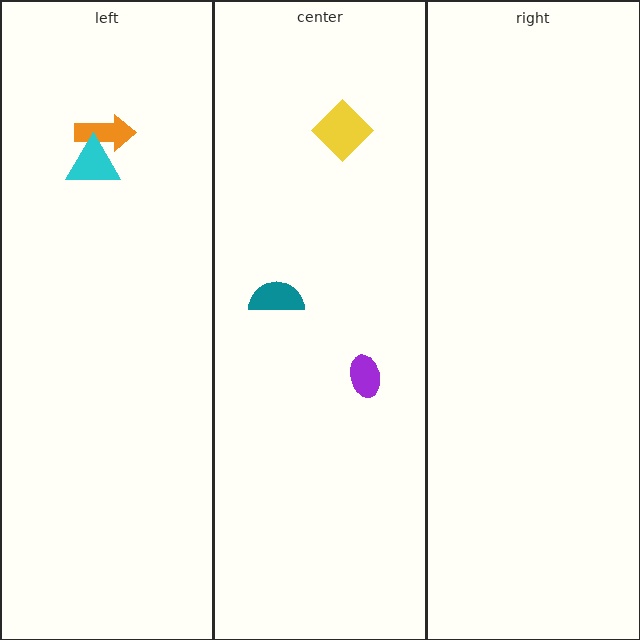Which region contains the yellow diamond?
The center region.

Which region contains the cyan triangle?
The left region.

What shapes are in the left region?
The orange arrow, the cyan triangle.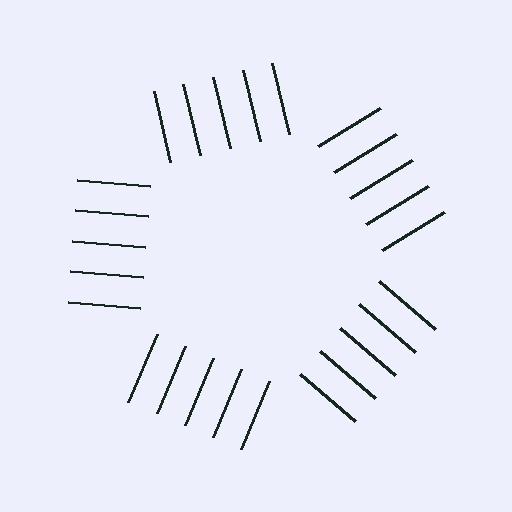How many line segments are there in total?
25 — 5 along each of the 5 edges.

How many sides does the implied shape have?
5 sides — the line-ends trace a pentagon.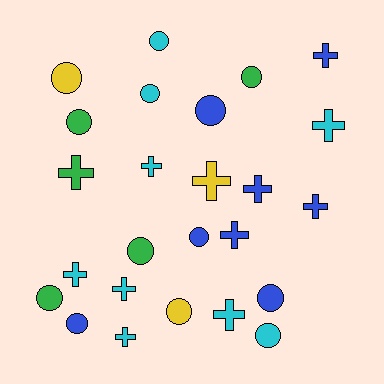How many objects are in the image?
There are 25 objects.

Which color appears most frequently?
Cyan, with 9 objects.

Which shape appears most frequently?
Circle, with 13 objects.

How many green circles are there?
There are 4 green circles.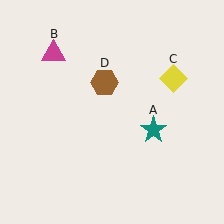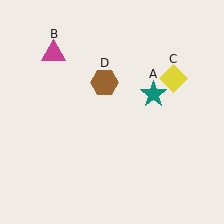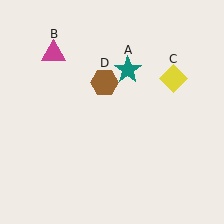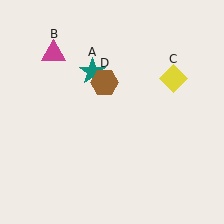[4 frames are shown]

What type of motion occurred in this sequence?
The teal star (object A) rotated counterclockwise around the center of the scene.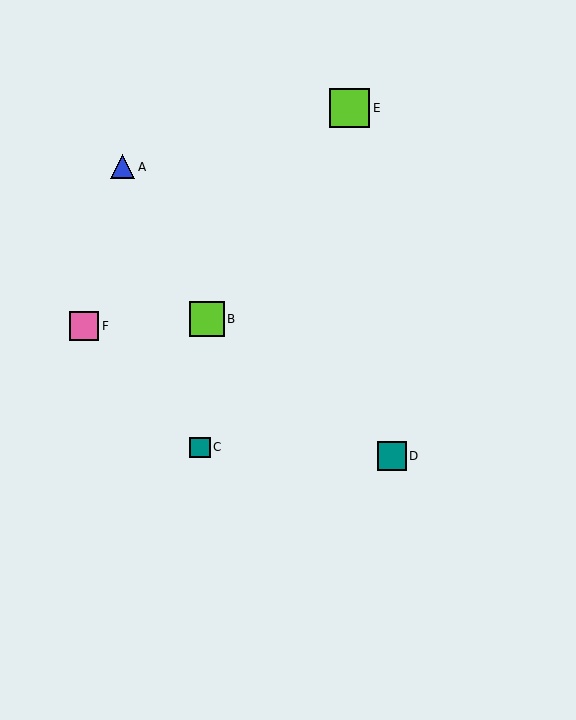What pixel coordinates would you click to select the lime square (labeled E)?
Click at (350, 108) to select the lime square E.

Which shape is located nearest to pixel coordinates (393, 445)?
The teal square (labeled D) at (392, 456) is nearest to that location.